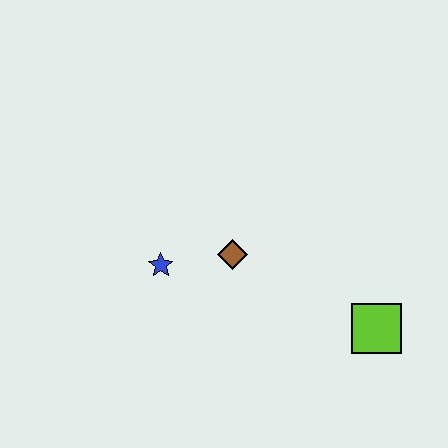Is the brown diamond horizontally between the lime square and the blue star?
Yes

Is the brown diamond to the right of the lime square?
No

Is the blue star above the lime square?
Yes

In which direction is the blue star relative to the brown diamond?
The blue star is to the left of the brown diamond.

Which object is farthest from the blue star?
The lime square is farthest from the blue star.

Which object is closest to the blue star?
The brown diamond is closest to the blue star.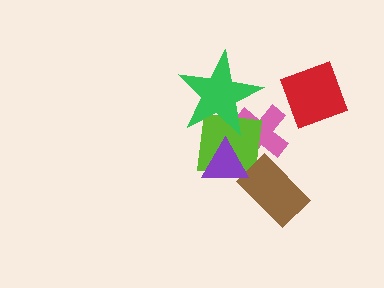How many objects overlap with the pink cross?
3 objects overlap with the pink cross.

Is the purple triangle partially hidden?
No, no other shape covers it.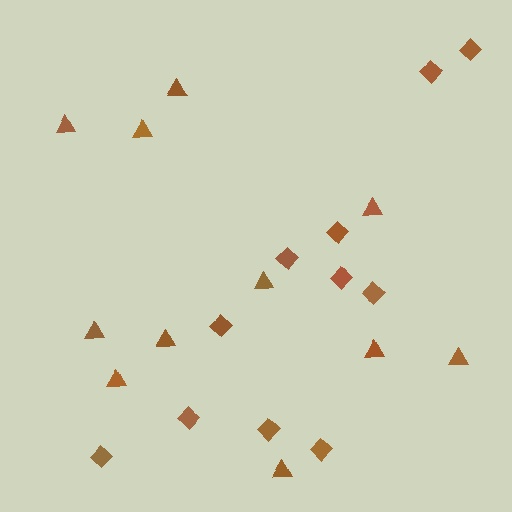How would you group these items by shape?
There are 2 groups: one group of triangles (11) and one group of diamonds (11).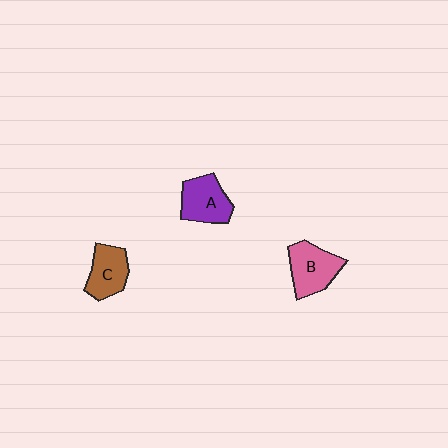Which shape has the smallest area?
Shape C (brown).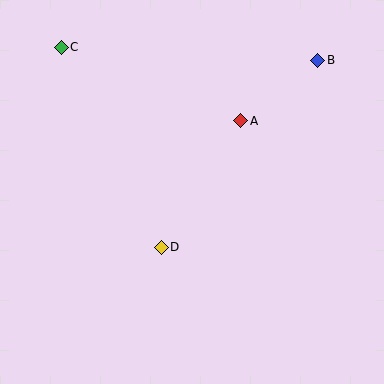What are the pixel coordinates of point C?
Point C is at (61, 47).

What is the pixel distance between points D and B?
The distance between D and B is 244 pixels.